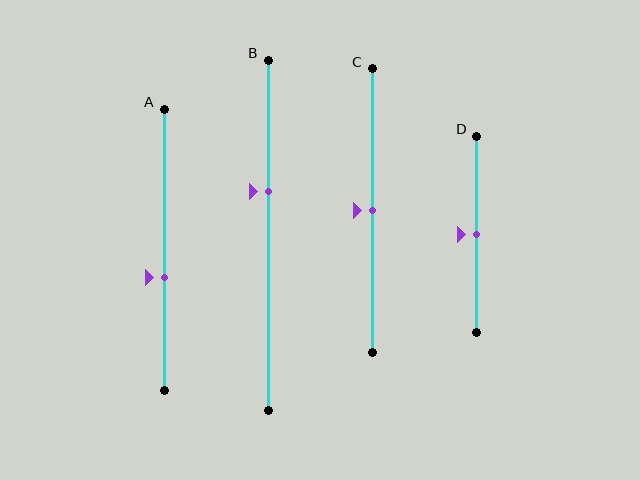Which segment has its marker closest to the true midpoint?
Segment C has its marker closest to the true midpoint.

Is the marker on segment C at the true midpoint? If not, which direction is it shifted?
Yes, the marker on segment C is at the true midpoint.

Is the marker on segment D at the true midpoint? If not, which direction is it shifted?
Yes, the marker on segment D is at the true midpoint.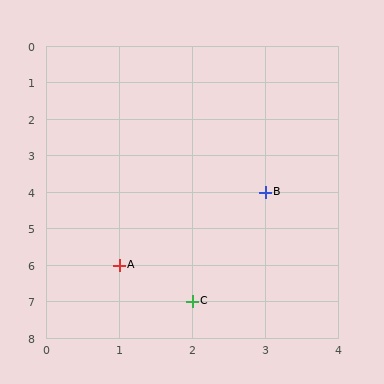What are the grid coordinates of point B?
Point B is at grid coordinates (3, 4).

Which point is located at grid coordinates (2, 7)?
Point C is at (2, 7).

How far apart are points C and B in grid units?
Points C and B are 1 column and 3 rows apart (about 3.2 grid units diagonally).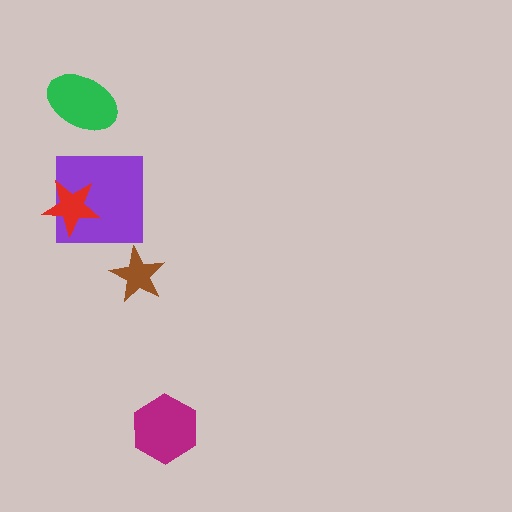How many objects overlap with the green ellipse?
0 objects overlap with the green ellipse.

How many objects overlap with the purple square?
1 object overlaps with the purple square.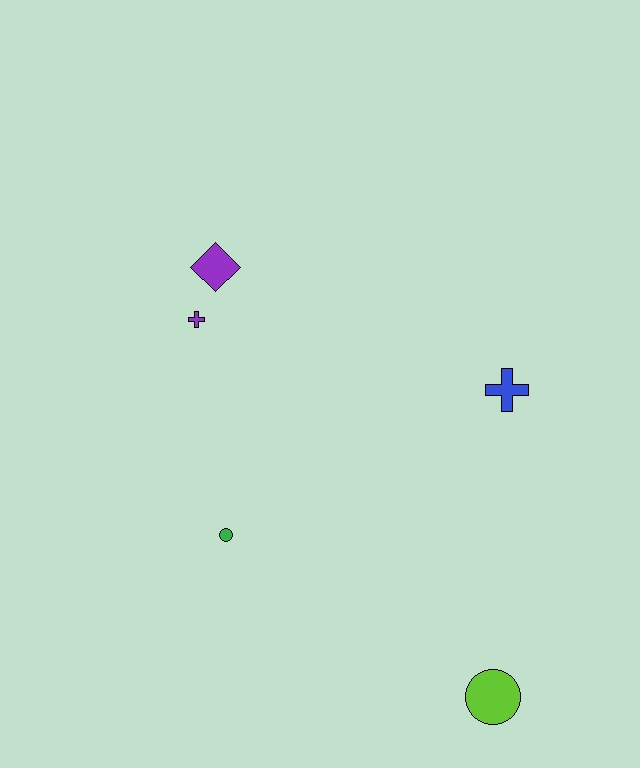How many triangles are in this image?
There are no triangles.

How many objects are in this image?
There are 5 objects.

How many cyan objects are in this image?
There are no cyan objects.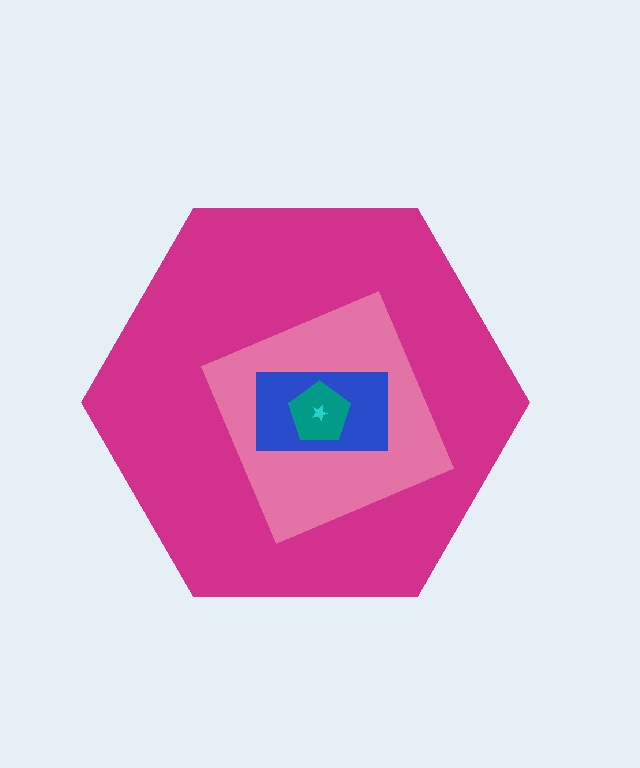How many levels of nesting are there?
5.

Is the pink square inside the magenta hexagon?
Yes.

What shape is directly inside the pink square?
The blue rectangle.